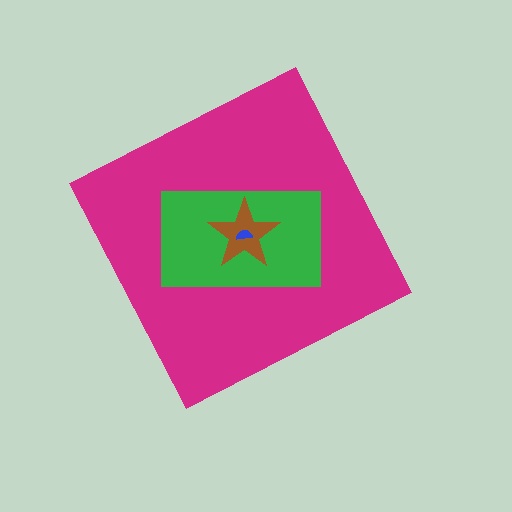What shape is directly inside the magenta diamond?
The green rectangle.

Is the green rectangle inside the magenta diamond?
Yes.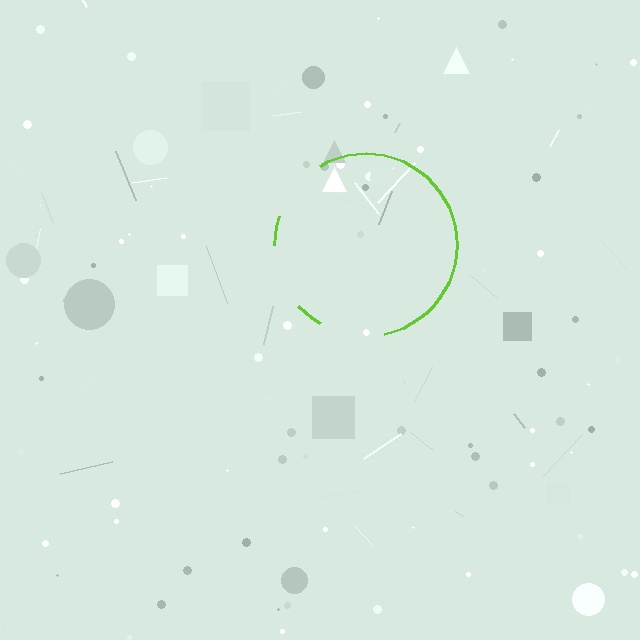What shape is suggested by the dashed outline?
The dashed outline suggests a circle.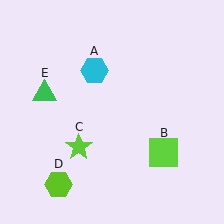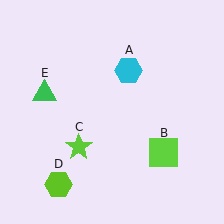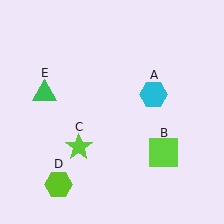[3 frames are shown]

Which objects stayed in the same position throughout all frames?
Lime square (object B) and lime star (object C) and lime hexagon (object D) and green triangle (object E) remained stationary.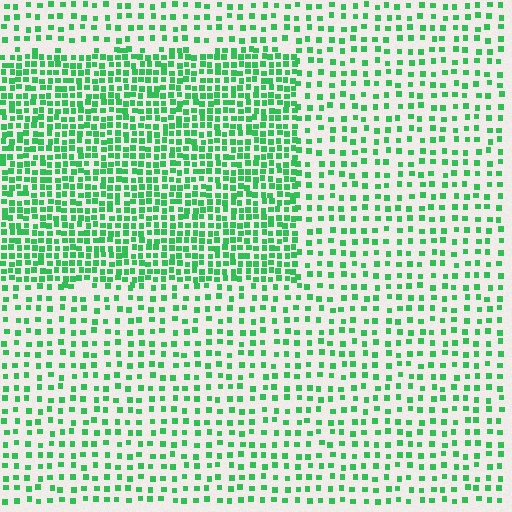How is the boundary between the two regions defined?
The boundary is defined by a change in element density (approximately 2.2x ratio). All elements are the same color, size, and shape.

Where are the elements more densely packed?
The elements are more densely packed inside the rectangle boundary.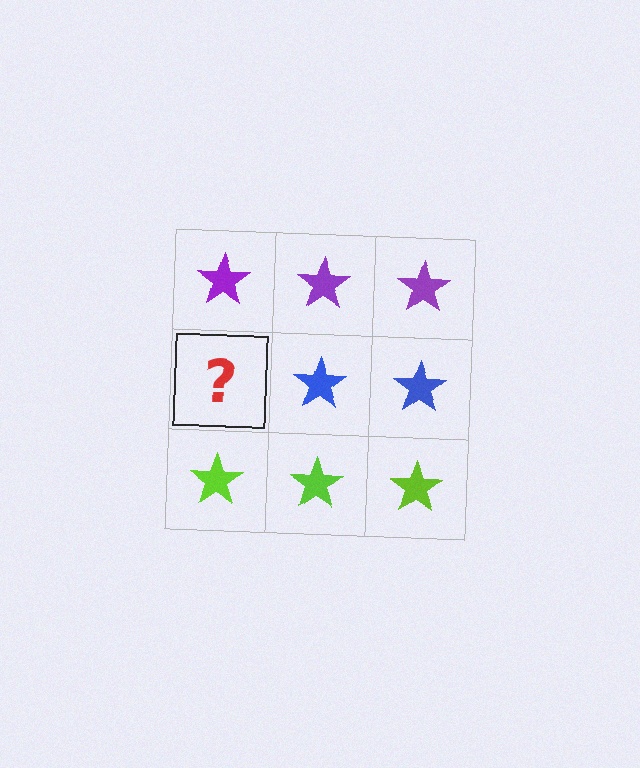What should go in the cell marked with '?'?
The missing cell should contain a blue star.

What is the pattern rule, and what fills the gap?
The rule is that each row has a consistent color. The gap should be filled with a blue star.